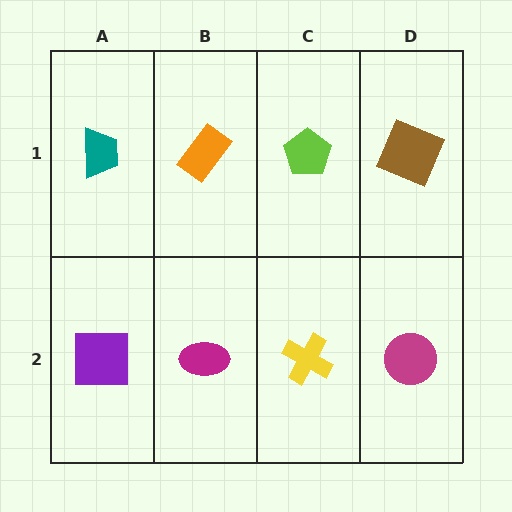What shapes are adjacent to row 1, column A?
A purple square (row 2, column A), an orange rectangle (row 1, column B).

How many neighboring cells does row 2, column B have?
3.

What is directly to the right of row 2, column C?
A magenta circle.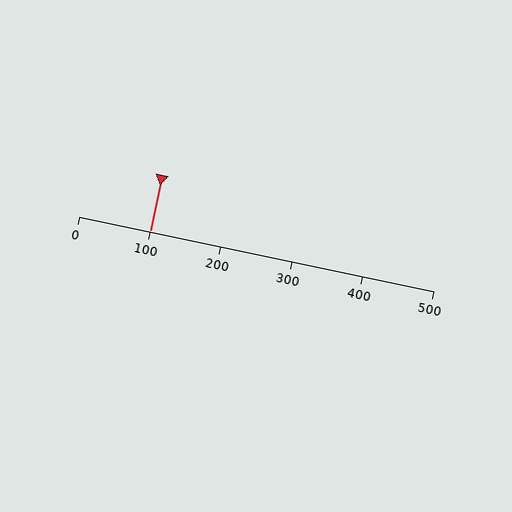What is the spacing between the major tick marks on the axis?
The major ticks are spaced 100 apart.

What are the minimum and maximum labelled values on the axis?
The axis runs from 0 to 500.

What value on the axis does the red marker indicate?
The marker indicates approximately 100.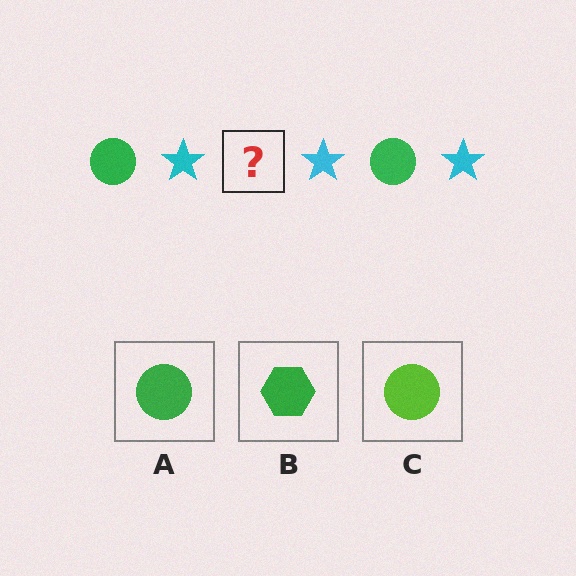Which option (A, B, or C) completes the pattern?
A.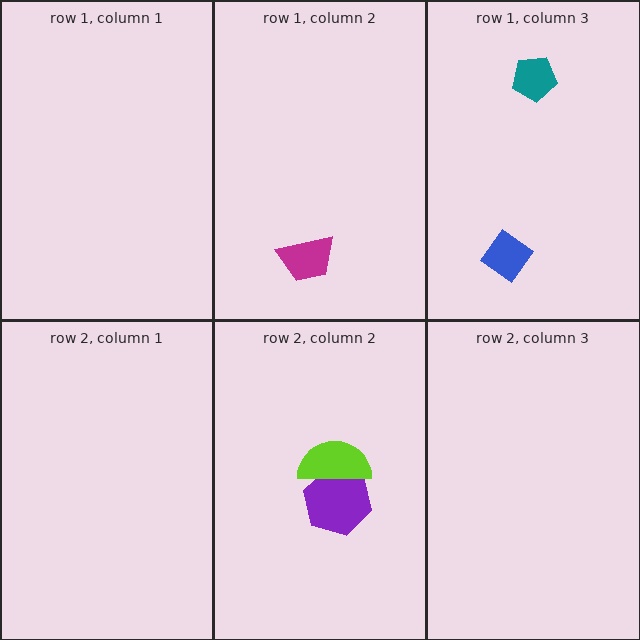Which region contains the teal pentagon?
The row 1, column 3 region.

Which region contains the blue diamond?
The row 1, column 3 region.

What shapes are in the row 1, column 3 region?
The teal pentagon, the blue diamond.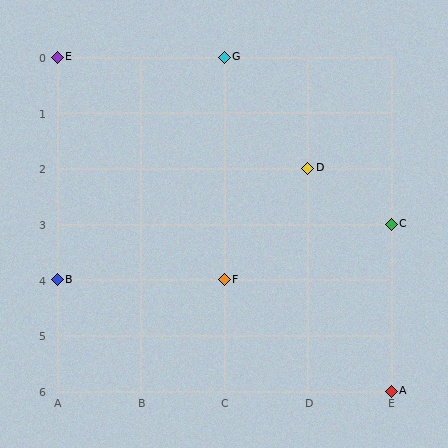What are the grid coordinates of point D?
Point D is at grid coordinates (D, 2).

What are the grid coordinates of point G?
Point G is at grid coordinates (C, 0).